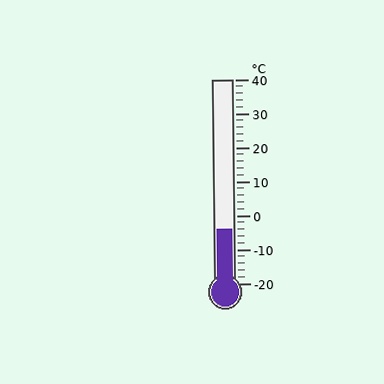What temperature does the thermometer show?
The thermometer shows approximately -4°C.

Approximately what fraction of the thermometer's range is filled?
The thermometer is filled to approximately 25% of its range.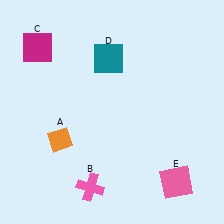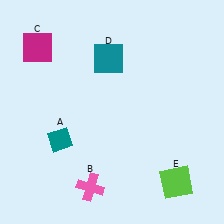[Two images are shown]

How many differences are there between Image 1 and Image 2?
There are 2 differences between the two images.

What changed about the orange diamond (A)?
In Image 1, A is orange. In Image 2, it changed to teal.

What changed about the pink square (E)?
In Image 1, E is pink. In Image 2, it changed to lime.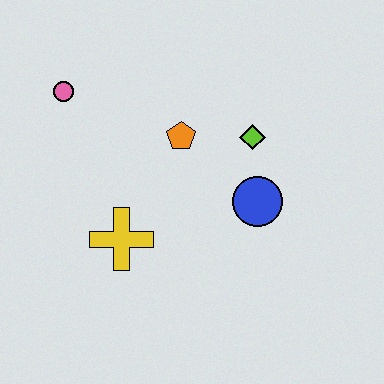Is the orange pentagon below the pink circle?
Yes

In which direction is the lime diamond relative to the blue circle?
The lime diamond is above the blue circle.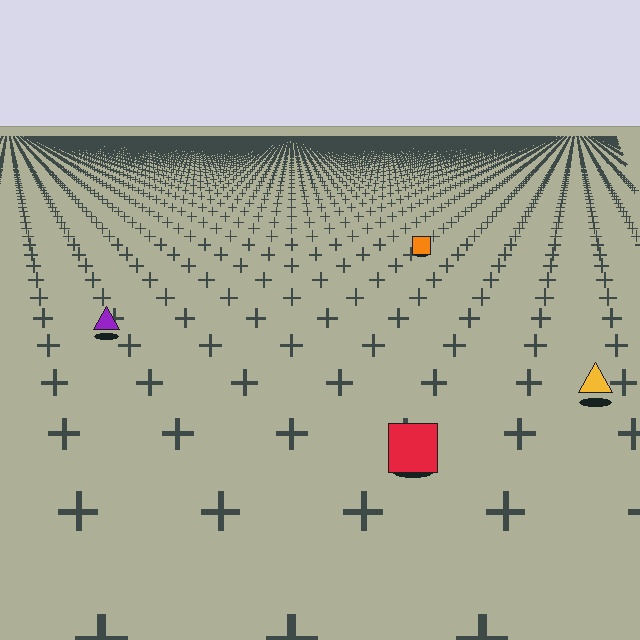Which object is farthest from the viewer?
The orange square is farthest from the viewer. It appears smaller and the ground texture around it is denser.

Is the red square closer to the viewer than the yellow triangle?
Yes. The red square is closer — you can tell from the texture gradient: the ground texture is coarser near it.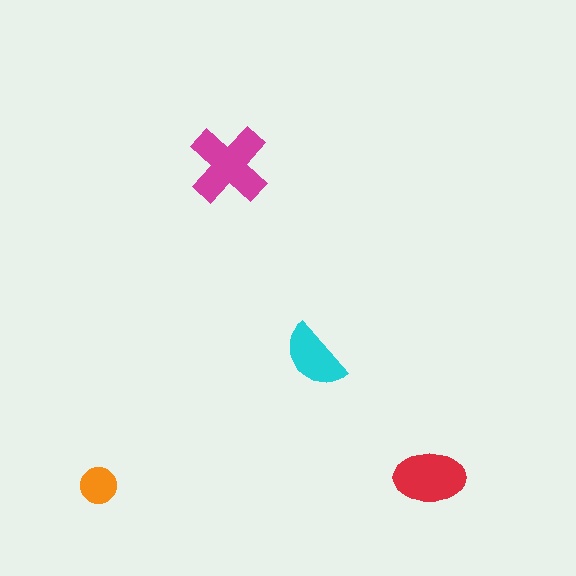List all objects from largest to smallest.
The magenta cross, the red ellipse, the cyan semicircle, the orange circle.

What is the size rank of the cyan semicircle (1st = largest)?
3rd.